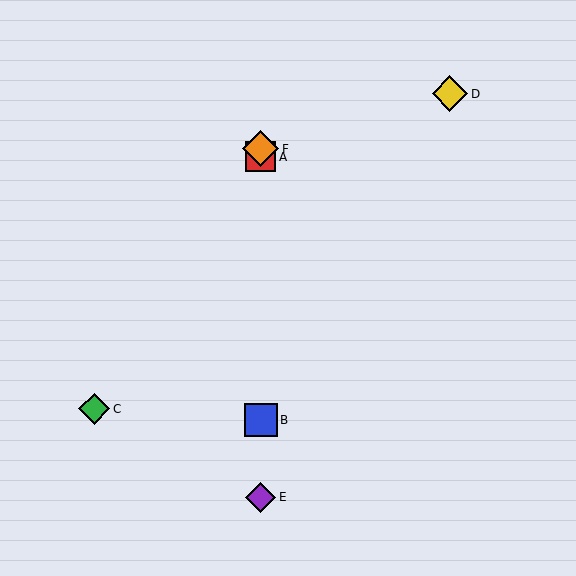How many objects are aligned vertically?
4 objects (A, B, E, F) are aligned vertically.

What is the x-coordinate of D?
Object D is at x≈450.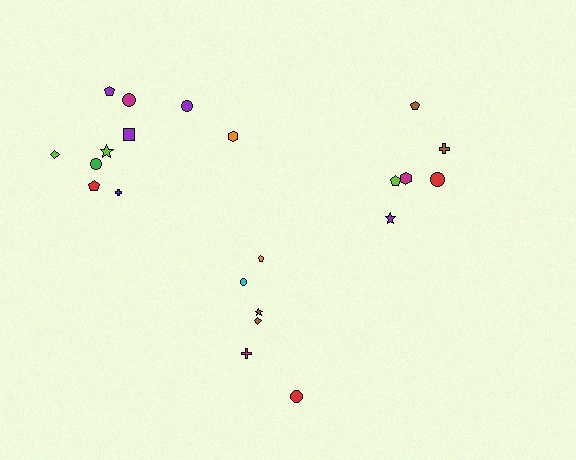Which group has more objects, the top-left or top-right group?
The top-left group.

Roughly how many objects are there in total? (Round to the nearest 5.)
Roughly 20 objects in total.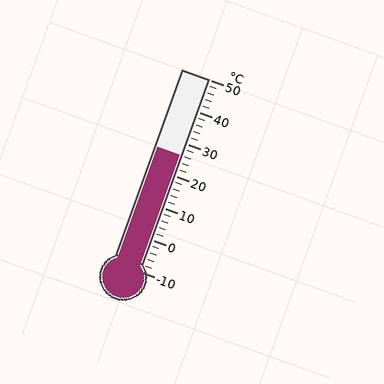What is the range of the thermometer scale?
The thermometer scale ranges from -10°C to 50°C.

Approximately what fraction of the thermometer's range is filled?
The thermometer is filled to approximately 60% of its range.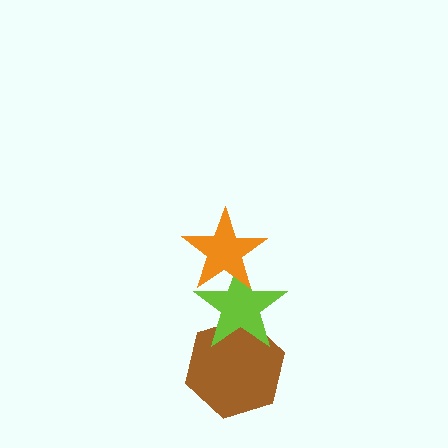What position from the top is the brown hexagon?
The brown hexagon is 3rd from the top.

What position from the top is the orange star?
The orange star is 1st from the top.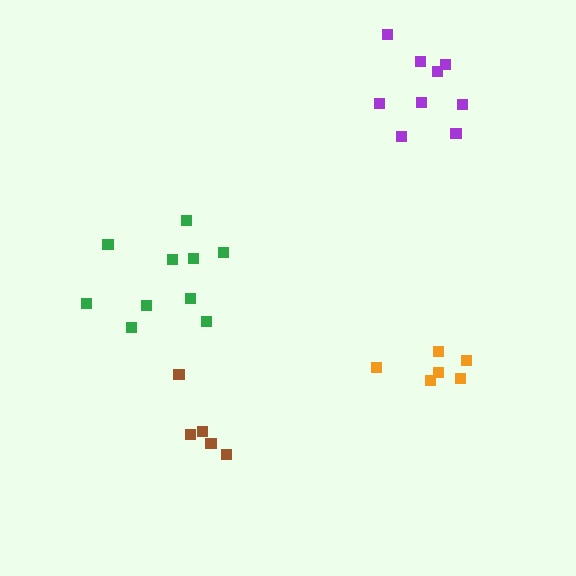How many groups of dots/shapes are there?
There are 4 groups.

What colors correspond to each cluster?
The clusters are colored: purple, green, brown, orange.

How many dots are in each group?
Group 1: 9 dots, Group 2: 10 dots, Group 3: 5 dots, Group 4: 6 dots (30 total).